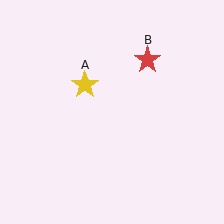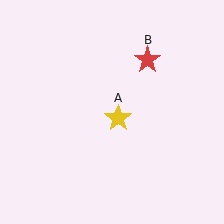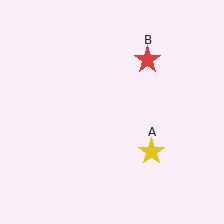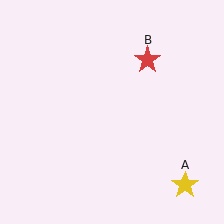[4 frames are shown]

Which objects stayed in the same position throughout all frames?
Red star (object B) remained stationary.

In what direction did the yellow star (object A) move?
The yellow star (object A) moved down and to the right.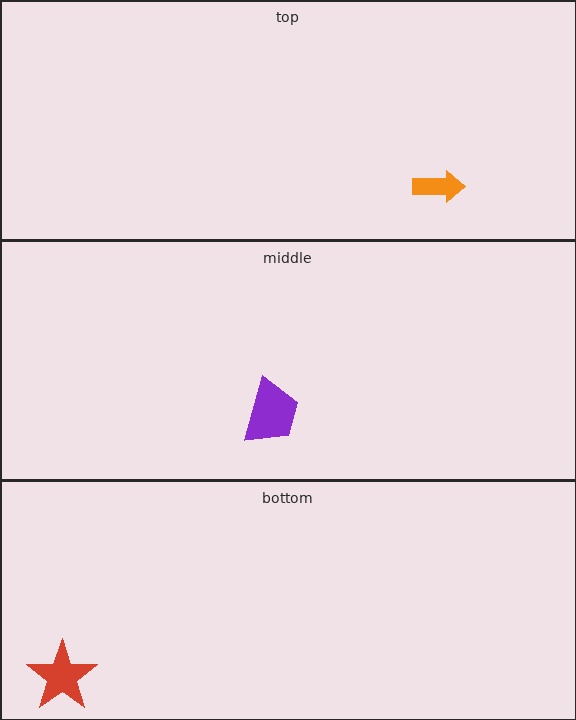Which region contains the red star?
The bottom region.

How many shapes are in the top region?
1.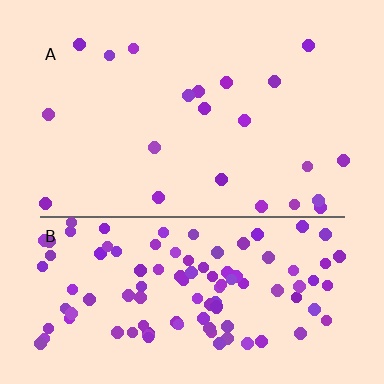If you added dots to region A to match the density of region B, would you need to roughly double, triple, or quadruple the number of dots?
Approximately quadruple.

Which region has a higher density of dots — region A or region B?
B (the bottom).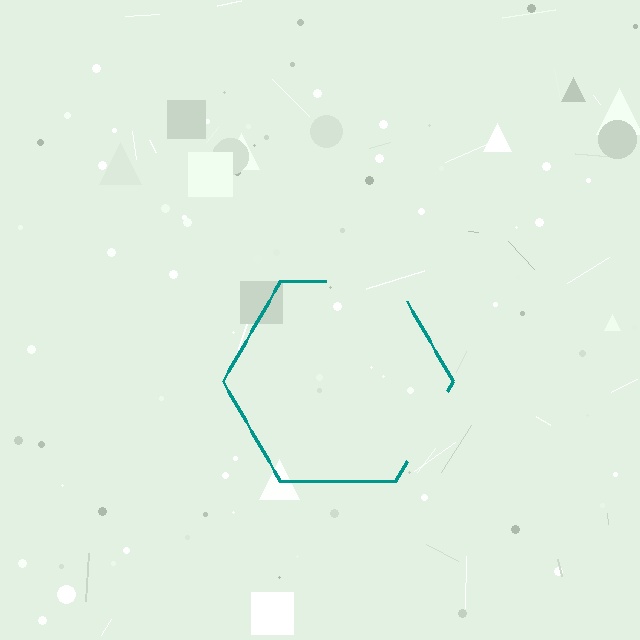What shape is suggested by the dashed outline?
The dashed outline suggests a hexagon.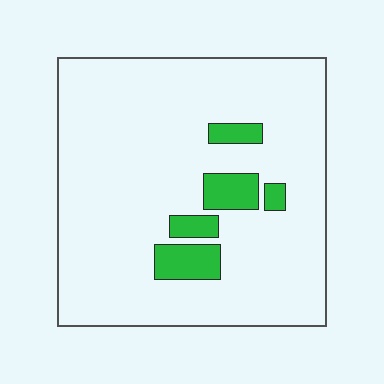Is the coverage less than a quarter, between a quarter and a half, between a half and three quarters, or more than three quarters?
Less than a quarter.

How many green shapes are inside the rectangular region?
5.